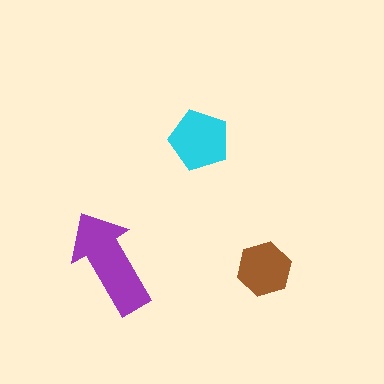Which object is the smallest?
The brown hexagon.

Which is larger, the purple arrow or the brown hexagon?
The purple arrow.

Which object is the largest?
The purple arrow.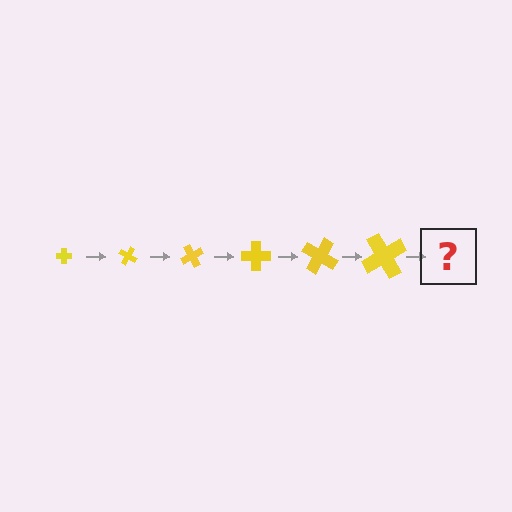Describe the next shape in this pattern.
It should be a cross, larger than the previous one and rotated 180 degrees from the start.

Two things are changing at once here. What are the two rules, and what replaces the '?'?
The two rules are that the cross grows larger each step and it rotates 30 degrees each step. The '?' should be a cross, larger than the previous one and rotated 180 degrees from the start.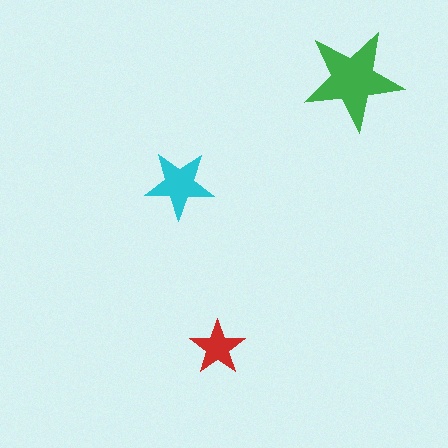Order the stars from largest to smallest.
the green one, the cyan one, the red one.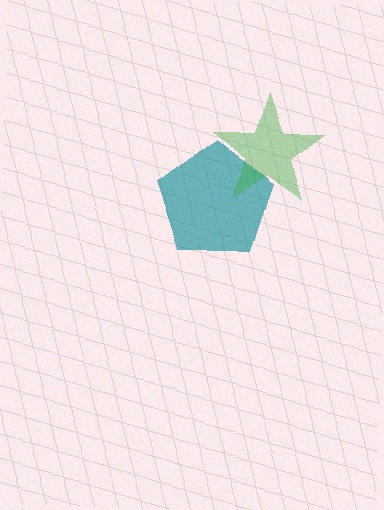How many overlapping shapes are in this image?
There are 2 overlapping shapes in the image.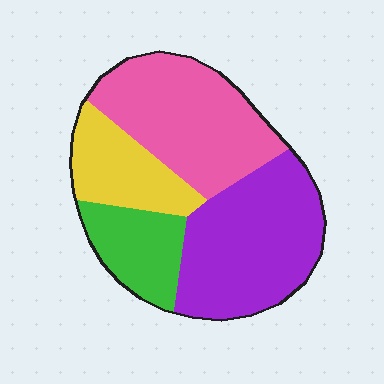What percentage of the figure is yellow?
Yellow takes up between a sixth and a third of the figure.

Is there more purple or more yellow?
Purple.